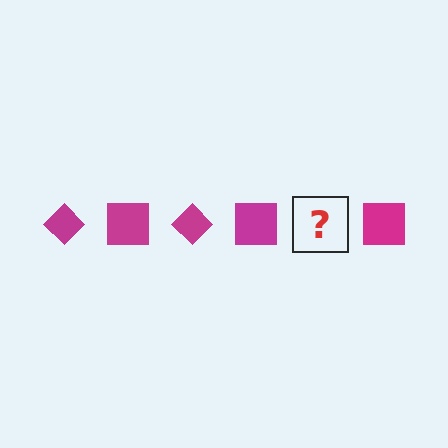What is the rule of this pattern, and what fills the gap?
The rule is that the pattern cycles through diamond, square shapes in magenta. The gap should be filled with a magenta diamond.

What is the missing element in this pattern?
The missing element is a magenta diamond.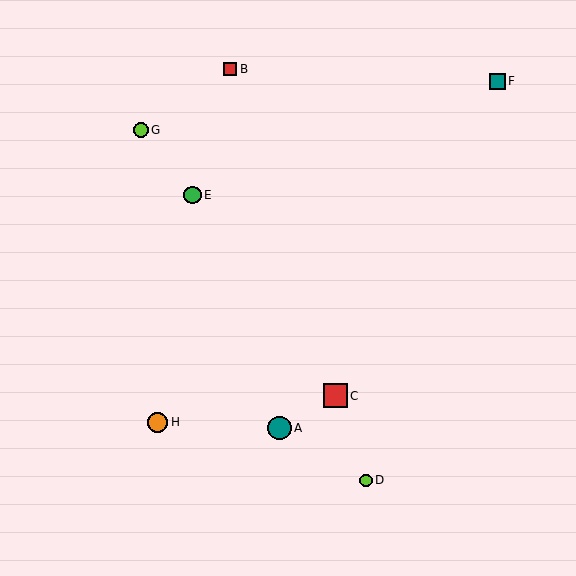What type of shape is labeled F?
Shape F is a teal square.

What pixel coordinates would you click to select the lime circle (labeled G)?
Click at (141, 130) to select the lime circle G.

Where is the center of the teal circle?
The center of the teal circle is at (279, 428).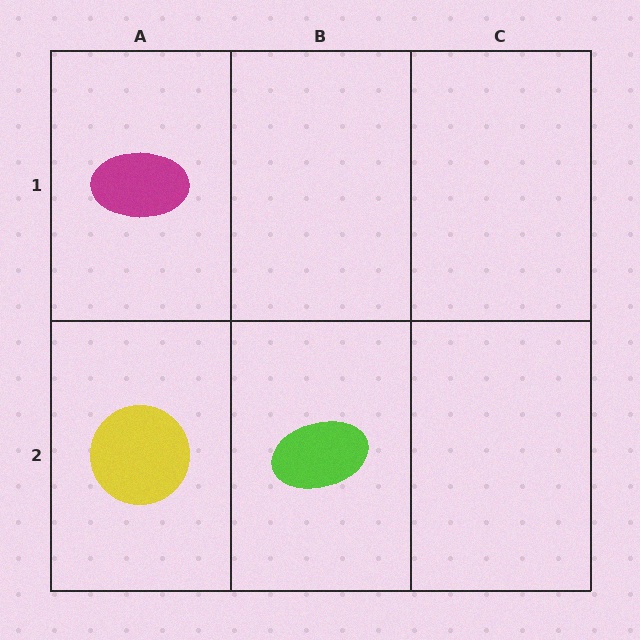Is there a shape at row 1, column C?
No, that cell is empty.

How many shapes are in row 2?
2 shapes.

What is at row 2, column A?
A yellow circle.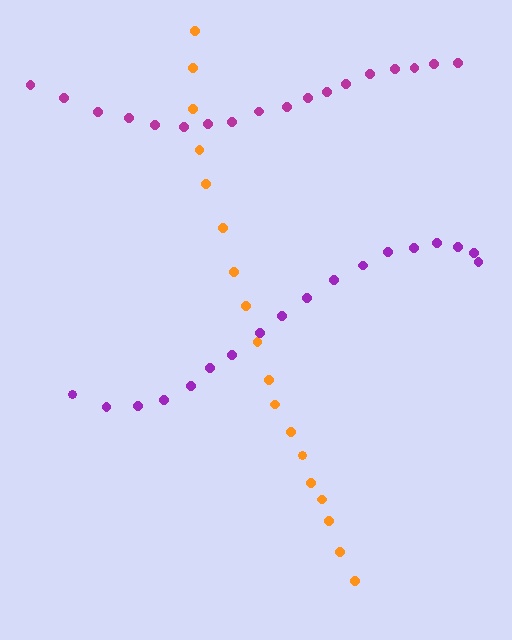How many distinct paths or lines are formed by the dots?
There are 3 distinct paths.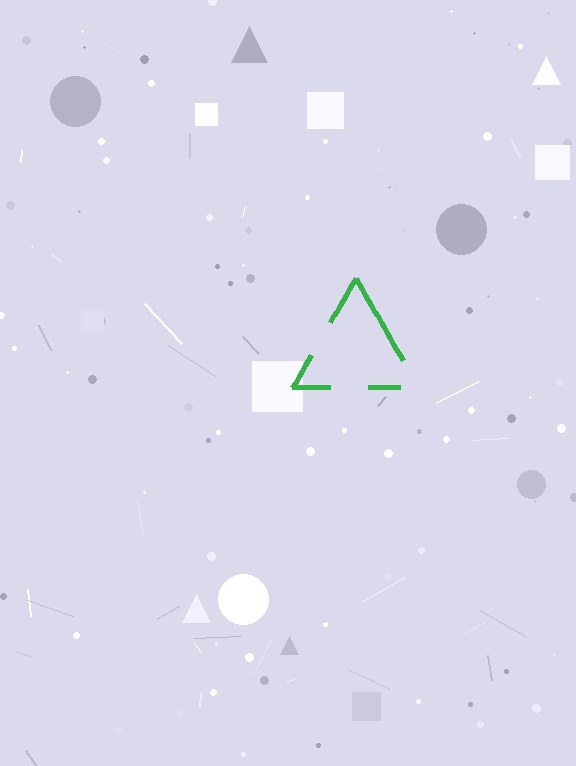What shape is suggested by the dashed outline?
The dashed outline suggests a triangle.